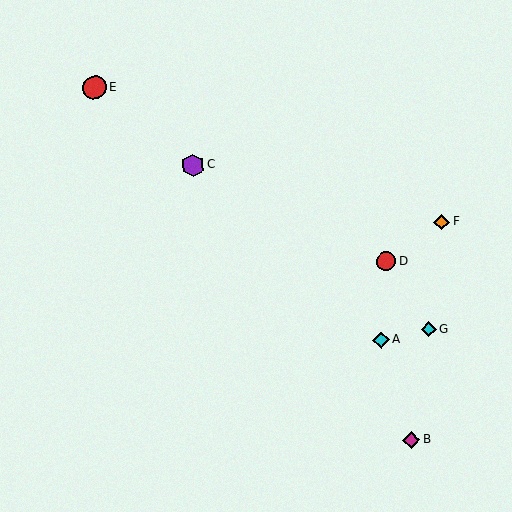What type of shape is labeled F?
Shape F is an orange diamond.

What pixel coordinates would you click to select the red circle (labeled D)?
Click at (386, 261) to select the red circle D.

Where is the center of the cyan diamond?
The center of the cyan diamond is at (429, 329).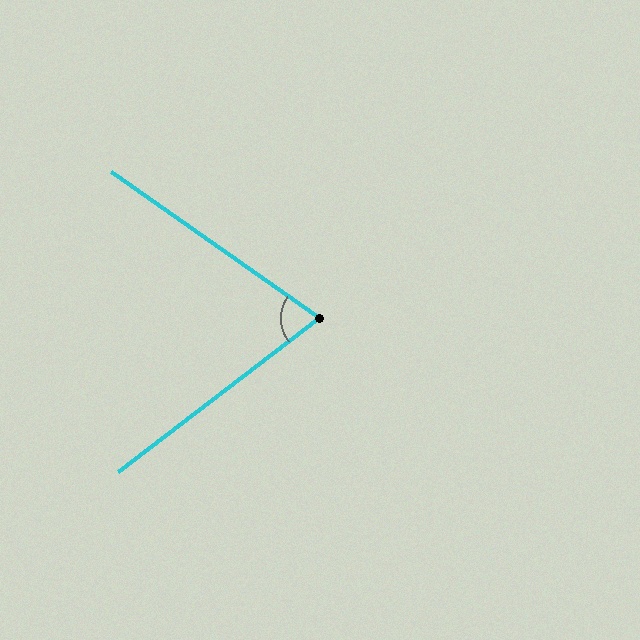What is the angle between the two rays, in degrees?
Approximately 72 degrees.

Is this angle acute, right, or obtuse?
It is acute.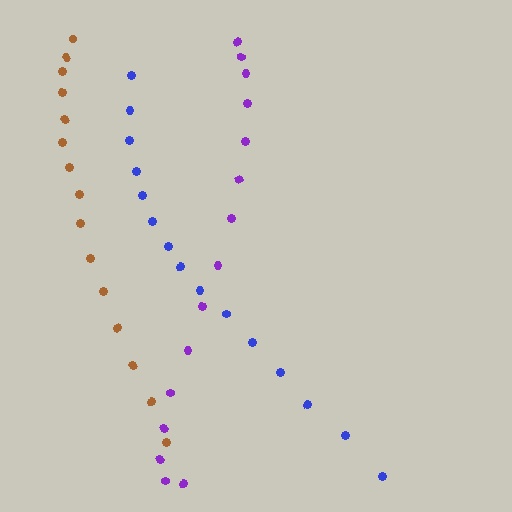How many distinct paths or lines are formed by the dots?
There are 3 distinct paths.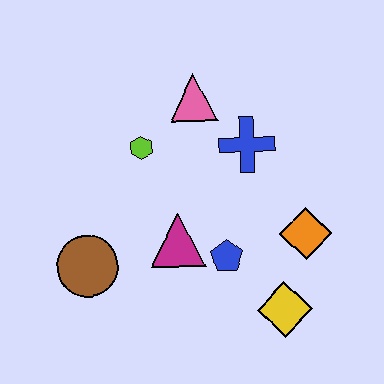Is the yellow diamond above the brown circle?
No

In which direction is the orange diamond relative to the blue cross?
The orange diamond is below the blue cross.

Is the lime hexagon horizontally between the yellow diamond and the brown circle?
Yes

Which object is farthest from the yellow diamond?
The pink triangle is farthest from the yellow diamond.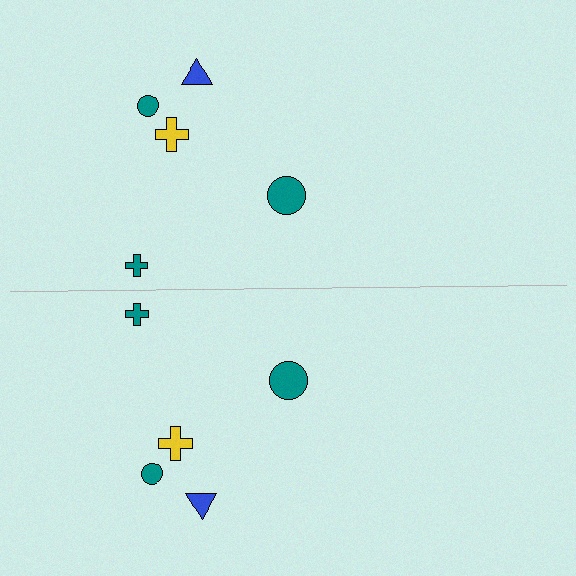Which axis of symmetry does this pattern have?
The pattern has a horizontal axis of symmetry running through the center of the image.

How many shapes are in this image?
There are 10 shapes in this image.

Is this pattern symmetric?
Yes, this pattern has bilateral (reflection) symmetry.